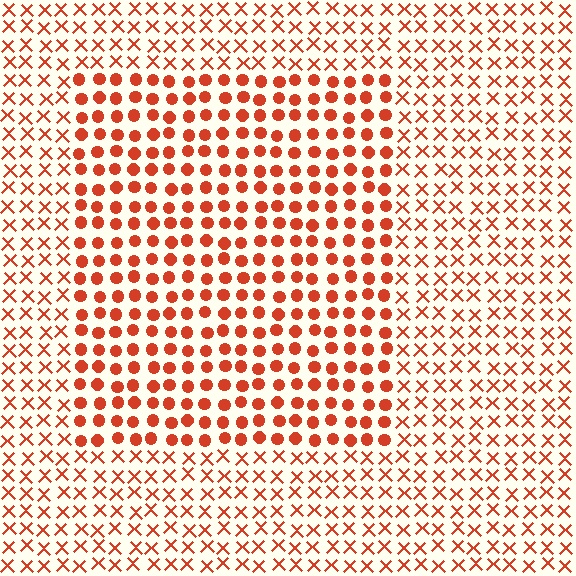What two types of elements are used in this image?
The image uses circles inside the rectangle region and X marks outside it.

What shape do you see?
I see a rectangle.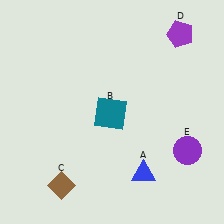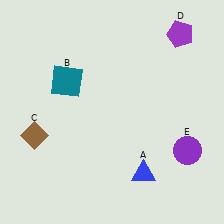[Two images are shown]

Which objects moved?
The objects that moved are: the teal square (B), the brown diamond (C).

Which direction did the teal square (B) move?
The teal square (B) moved left.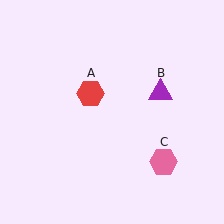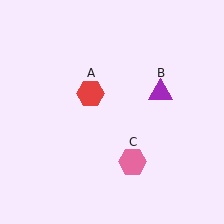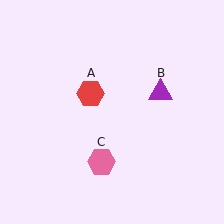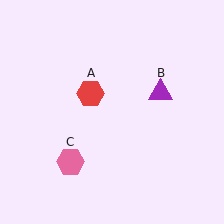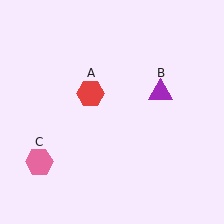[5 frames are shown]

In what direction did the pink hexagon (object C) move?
The pink hexagon (object C) moved left.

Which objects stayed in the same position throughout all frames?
Red hexagon (object A) and purple triangle (object B) remained stationary.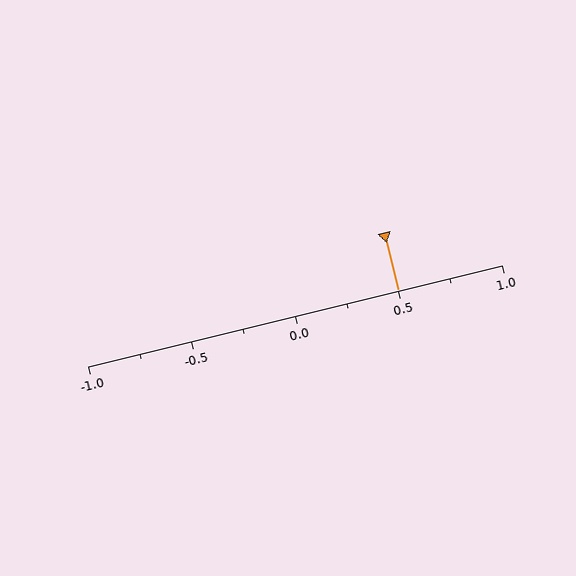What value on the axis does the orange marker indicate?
The marker indicates approximately 0.5.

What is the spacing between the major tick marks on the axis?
The major ticks are spaced 0.5 apart.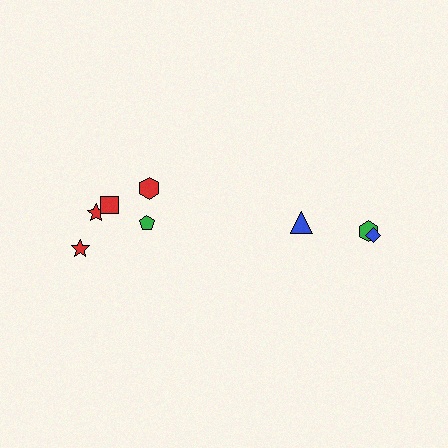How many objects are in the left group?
There are 5 objects.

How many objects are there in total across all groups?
There are 8 objects.